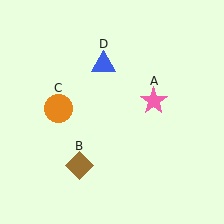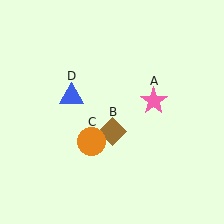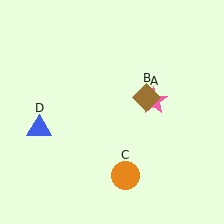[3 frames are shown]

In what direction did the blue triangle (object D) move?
The blue triangle (object D) moved down and to the left.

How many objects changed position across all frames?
3 objects changed position: brown diamond (object B), orange circle (object C), blue triangle (object D).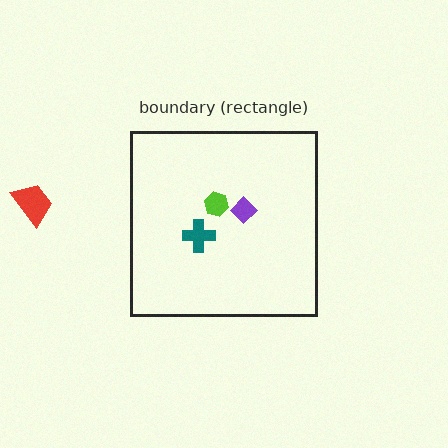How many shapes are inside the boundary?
3 inside, 1 outside.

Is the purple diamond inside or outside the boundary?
Inside.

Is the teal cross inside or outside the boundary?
Inside.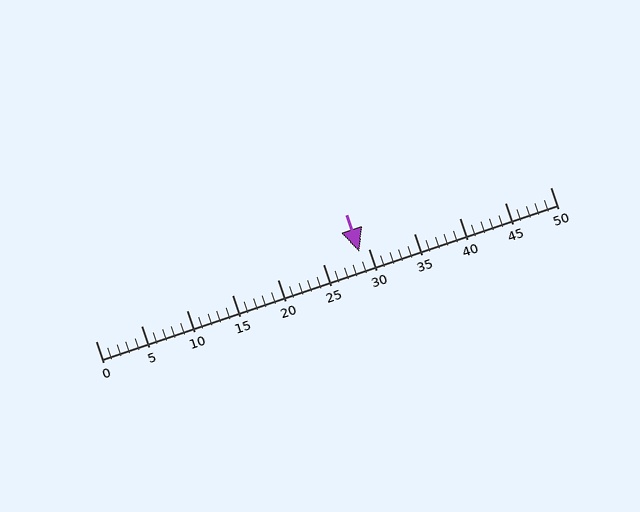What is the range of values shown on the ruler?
The ruler shows values from 0 to 50.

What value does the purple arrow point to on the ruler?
The purple arrow points to approximately 29.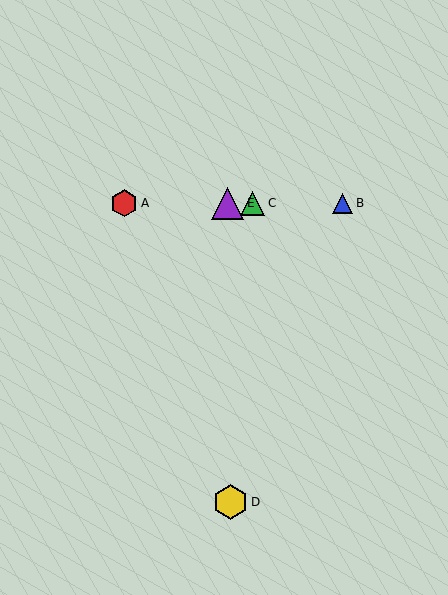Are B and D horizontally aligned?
No, B is at y≈203 and D is at y≈502.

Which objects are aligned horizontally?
Objects A, B, C, E are aligned horizontally.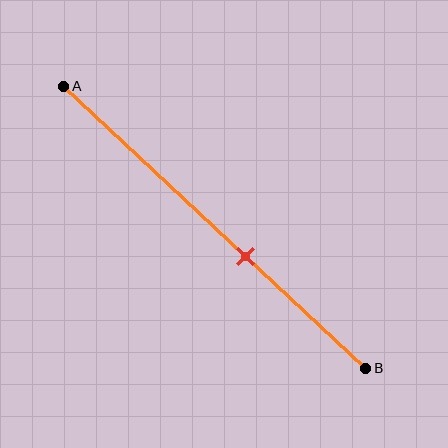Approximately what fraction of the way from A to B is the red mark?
The red mark is approximately 60% of the way from A to B.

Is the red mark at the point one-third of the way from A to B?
No, the mark is at about 60% from A, not at the 33% one-third point.